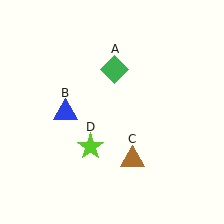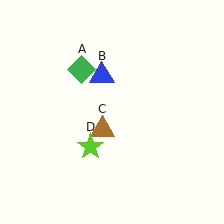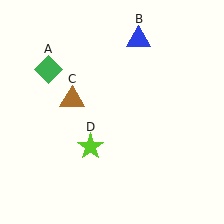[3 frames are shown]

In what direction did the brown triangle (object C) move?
The brown triangle (object C) moved up and to the left.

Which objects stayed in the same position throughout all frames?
Lime star (object D) remained stationary.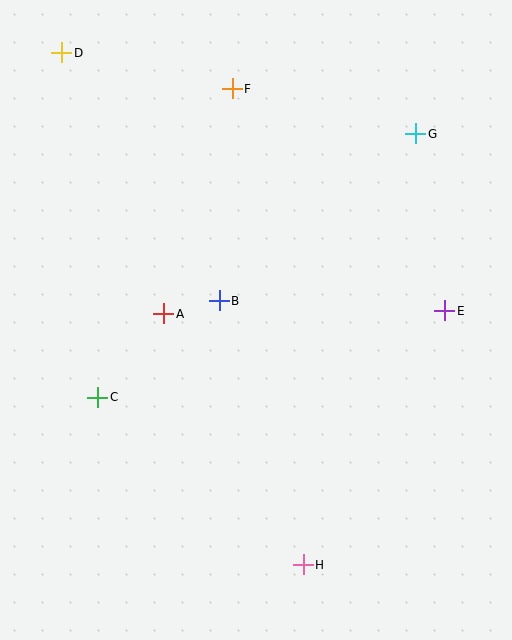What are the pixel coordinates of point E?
Point E is at (445, 311).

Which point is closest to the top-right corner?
Point G is closest to the top-right corner.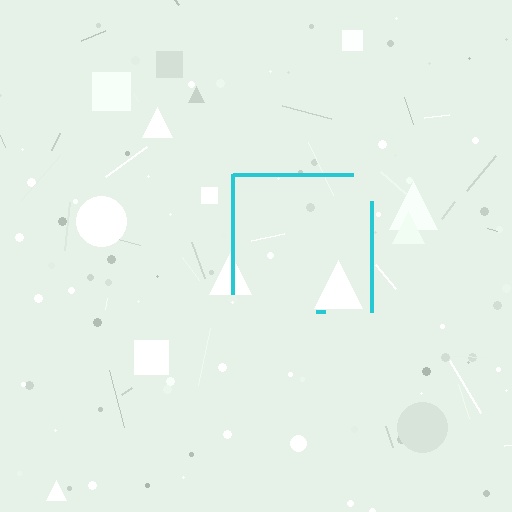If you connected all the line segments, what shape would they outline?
They would outline a square.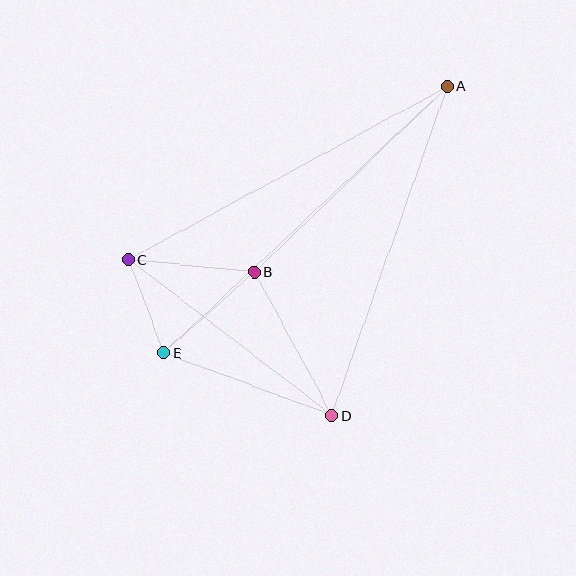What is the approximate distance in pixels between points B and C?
The distance between B and C is approximately 126 pixels.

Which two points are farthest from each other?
Points A and E are farthest from each other.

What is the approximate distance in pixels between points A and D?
The distance between A and D is approximately 349 pixels.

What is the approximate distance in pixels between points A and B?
The distance between A and B is approximately 267 pixels.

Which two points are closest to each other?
Points C and E are closest to each other.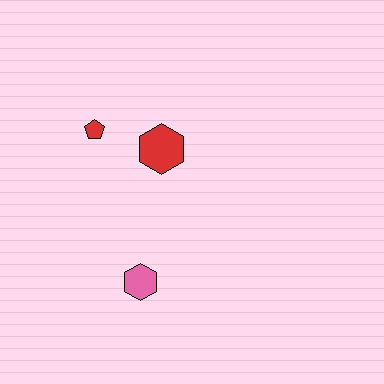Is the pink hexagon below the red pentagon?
Yes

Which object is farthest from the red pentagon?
The pink hexagon is farthest from the red pentagon.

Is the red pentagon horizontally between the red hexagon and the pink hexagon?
No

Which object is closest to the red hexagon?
The red pentagon is closest to the red hexagon.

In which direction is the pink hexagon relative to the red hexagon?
The pink hexagon is below the red hexagon.